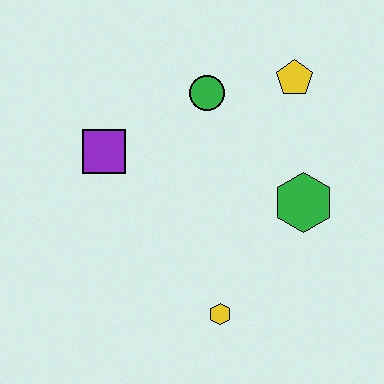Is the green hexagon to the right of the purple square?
Yes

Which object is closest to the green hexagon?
The yellow pentagon is closest to the green hexagon.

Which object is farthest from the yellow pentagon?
The yellow hexagon is farthest from the yellow pentagon.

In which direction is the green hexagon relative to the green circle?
The green hexagon is below the green circle.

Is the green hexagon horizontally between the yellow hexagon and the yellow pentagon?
No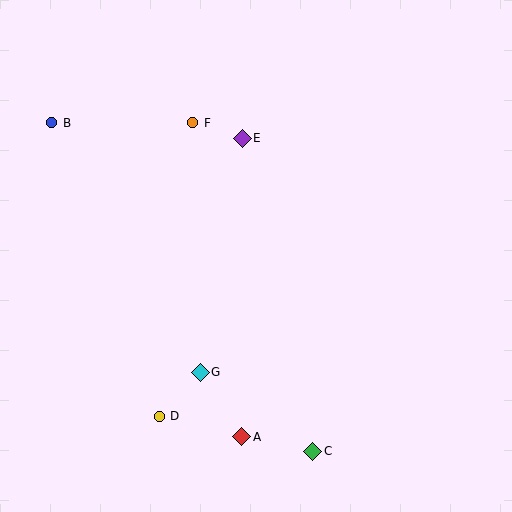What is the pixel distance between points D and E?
The distance between D and E is 290 pixels.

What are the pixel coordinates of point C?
Point C is at (313, 451).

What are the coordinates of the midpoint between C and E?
The midpoint between C and E is at (278, 295).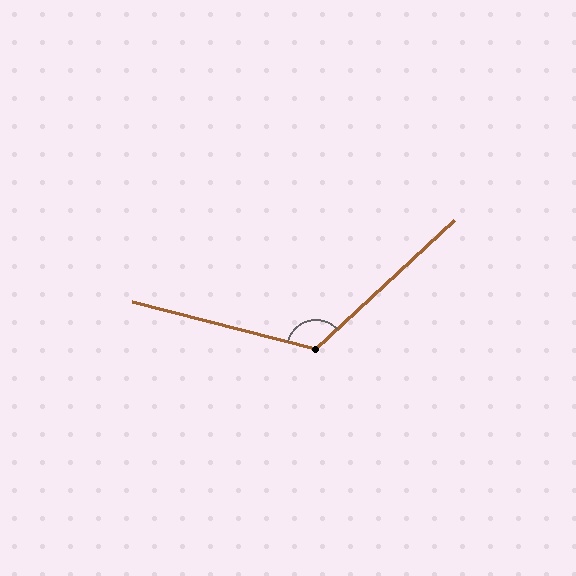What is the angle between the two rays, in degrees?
Approximately 123 degrees.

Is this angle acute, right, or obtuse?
It is obtuse.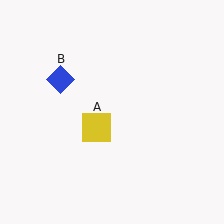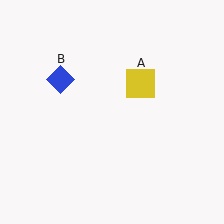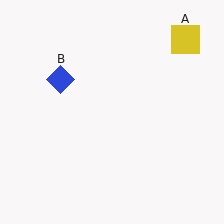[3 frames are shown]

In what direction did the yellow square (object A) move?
The yellow square (object A) moved up and to the right.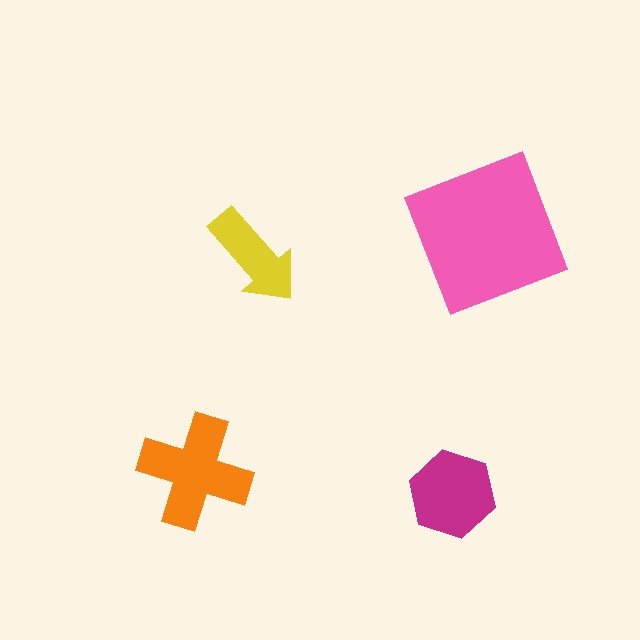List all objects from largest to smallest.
The pink square, the orange cross, the magenta hexagon, the yellow arrow.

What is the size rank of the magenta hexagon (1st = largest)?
3rd.